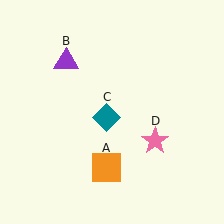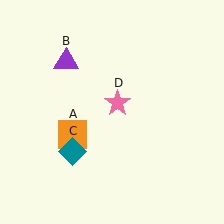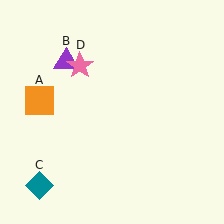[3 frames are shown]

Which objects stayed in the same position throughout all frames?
Purple triangle (object B) remained stationary.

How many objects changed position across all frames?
3 objects changed position: orange square (object A), teal diamond (object C), pink star (object D).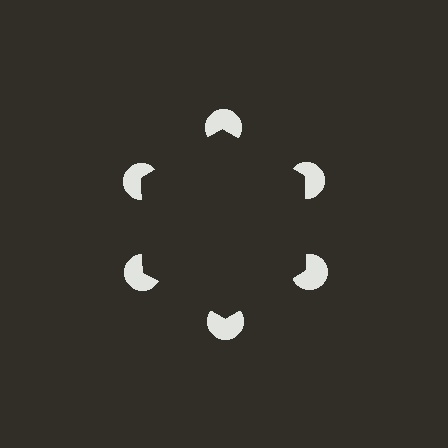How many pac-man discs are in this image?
There are 6 — one at each vertex of the illusory hexagon.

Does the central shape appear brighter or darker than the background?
It typically appears slightly darker than the background, even though no actual brightness change is drawn.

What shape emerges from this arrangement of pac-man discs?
An illusory hexagon — its edges are inferred from the aligned wedge cuts in the pac-man discs, not physically drawn.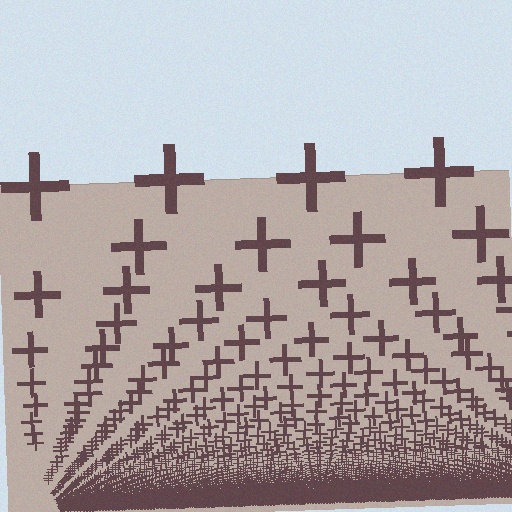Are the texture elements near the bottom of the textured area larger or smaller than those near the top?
Smaller. The gradient is inverted — elements near the bottom are smaller and denser.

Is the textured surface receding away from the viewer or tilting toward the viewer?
The surface appears to tilt toward the viewer. Texture elements get larger and sparser toward the top.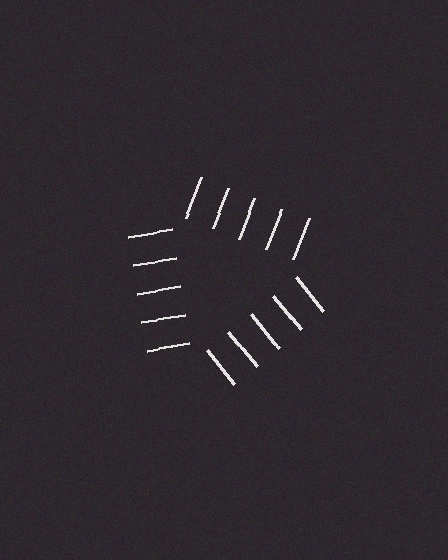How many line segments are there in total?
15 — 5 along each of the 3 edges.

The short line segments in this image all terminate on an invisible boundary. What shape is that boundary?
An illusory triangle — the line segments terminate on its edges but no continuous stroke is drawn.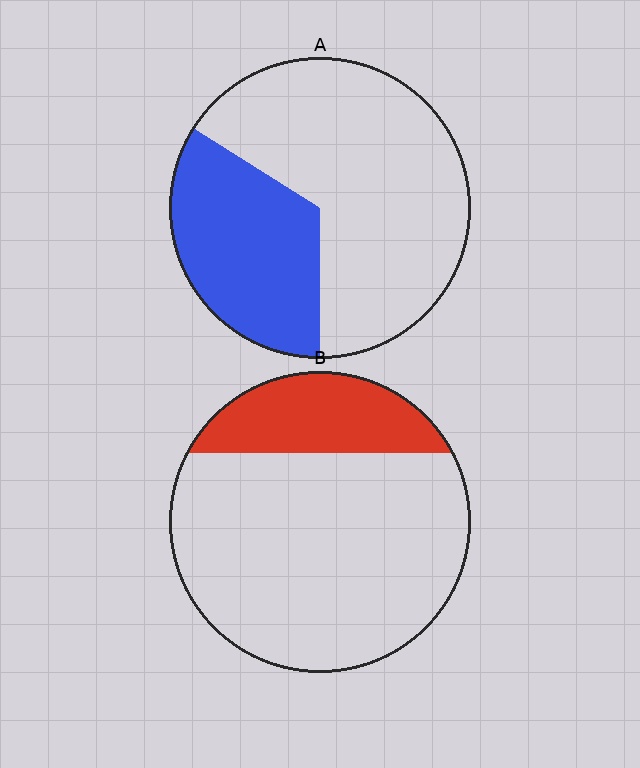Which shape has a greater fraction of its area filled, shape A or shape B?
Shape A.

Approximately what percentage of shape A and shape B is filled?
A is approximately 35% and B is approximately 20%.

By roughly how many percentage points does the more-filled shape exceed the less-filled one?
By roughly 10 percentage points (A over B).